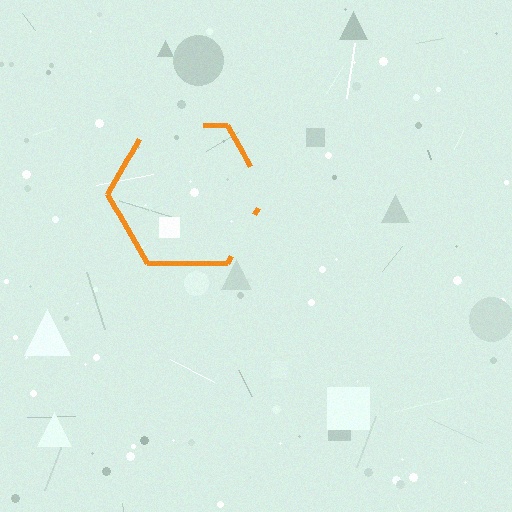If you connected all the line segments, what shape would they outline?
They would outline a hexagon.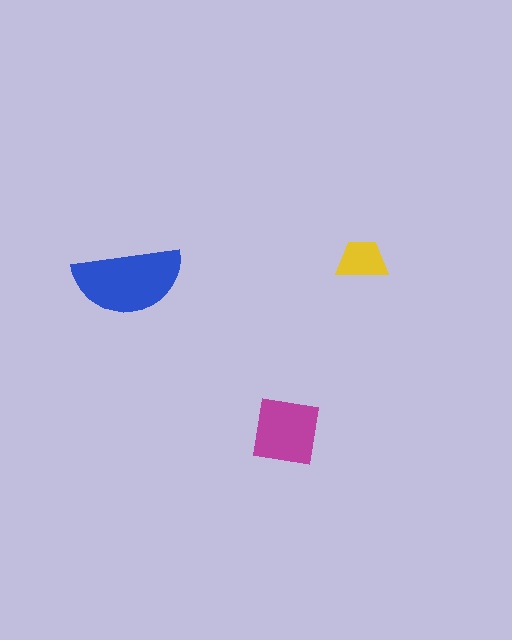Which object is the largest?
The blue semicircle.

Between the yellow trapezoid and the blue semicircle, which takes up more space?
The blue semicircle.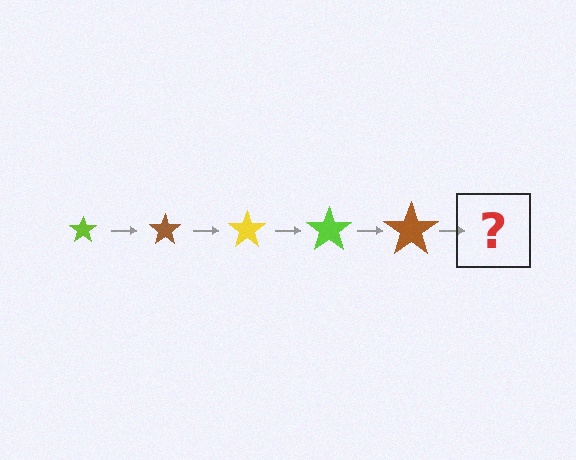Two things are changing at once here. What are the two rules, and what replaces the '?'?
The two rules are that the star grows larger each step and the color cycles through lime, brown, and yellow. The '?' should be a yellow star, larger than the previous one.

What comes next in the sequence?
The next element should be a yellow star, larger than the previous one.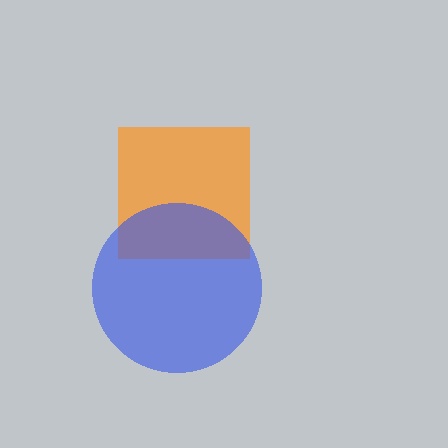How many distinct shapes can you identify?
There are 2 distinct shapes: an orange square, a blue circle.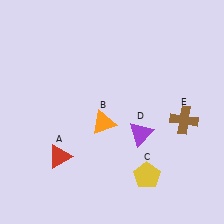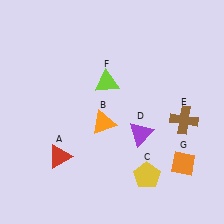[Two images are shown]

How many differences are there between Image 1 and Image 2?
There are 2 differences between the two images.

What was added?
A lime triangle (F), an orange diamond (G) were added in Image 2.